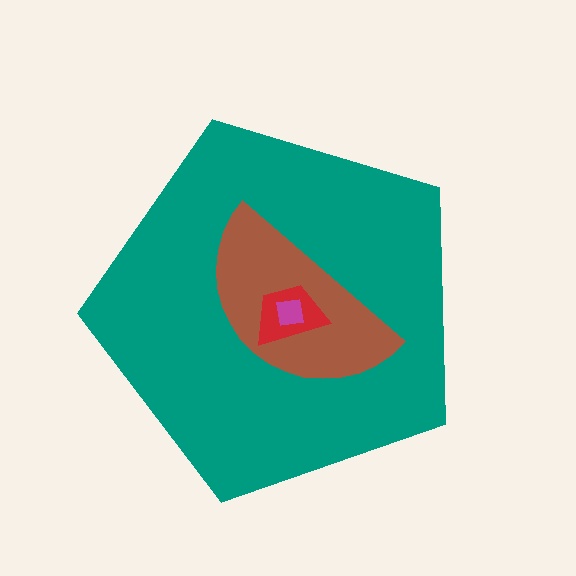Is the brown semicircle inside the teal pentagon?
Yes.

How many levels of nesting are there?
4.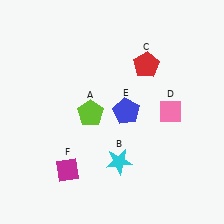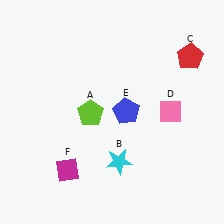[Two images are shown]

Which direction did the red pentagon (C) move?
The red pentagon (C) moved right.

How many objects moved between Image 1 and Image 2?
1 object moved between the two images.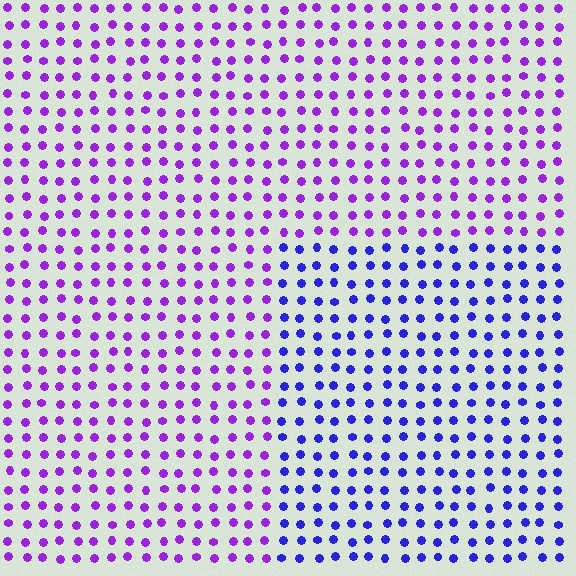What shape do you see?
I see a rectangle.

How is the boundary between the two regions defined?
The boundary is defined purely by a slight shift in hue (about 38 degrees). Spacing, size, and orientation are identical on both sides.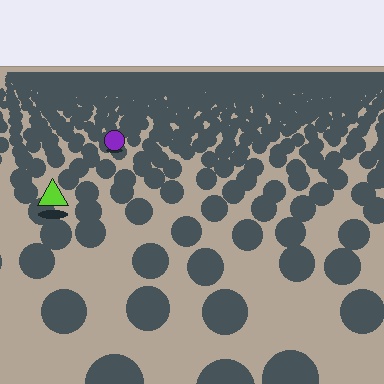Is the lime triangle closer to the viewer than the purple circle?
Yes. The lime triangle is closer — you can tell from the texture gradient: the ground texture is coarser near it.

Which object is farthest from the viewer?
The purple circle is farthest from the viewer. It appears smaller and the ground texture around it is denser.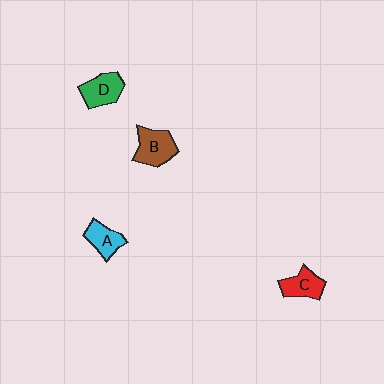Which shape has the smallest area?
Shape A (cyan).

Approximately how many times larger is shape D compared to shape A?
Approximately 1.2 times.